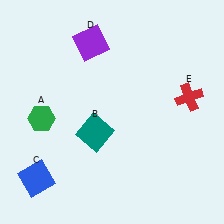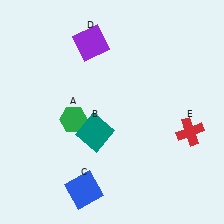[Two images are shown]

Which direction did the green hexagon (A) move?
The green hexagon (A) moved right.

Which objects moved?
The objects that moved are: the green hexagon (A), the blue square (C), the red cross (E).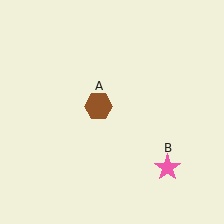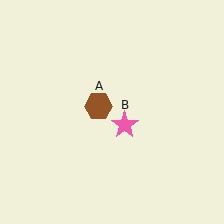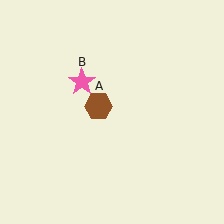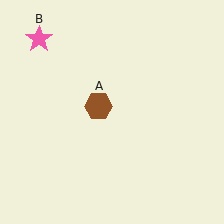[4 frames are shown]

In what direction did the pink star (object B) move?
The pink star (object B) moved up and to the left.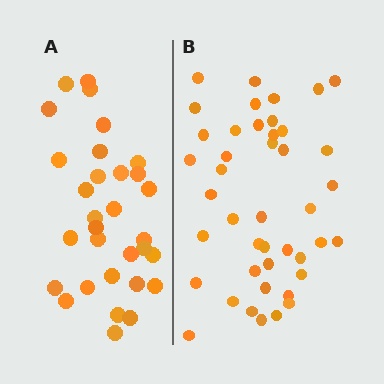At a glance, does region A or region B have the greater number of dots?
Region B (the right region) has more dots.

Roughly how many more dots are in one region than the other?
Region B has roughly 12 or so more dots than region A.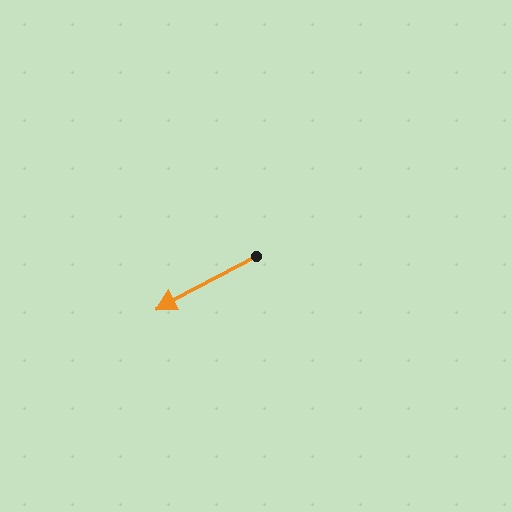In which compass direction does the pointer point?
Southwest.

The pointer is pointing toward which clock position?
Roughly 8 o'clock.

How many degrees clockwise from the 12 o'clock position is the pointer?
Approximately 242 degrees.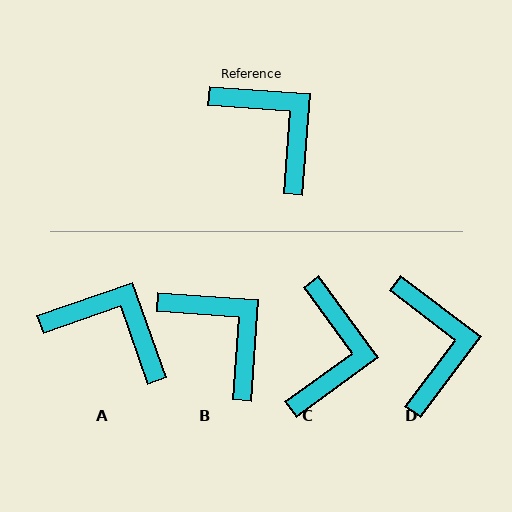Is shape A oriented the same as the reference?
No, it is off by about 23 degrees.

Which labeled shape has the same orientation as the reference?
B.